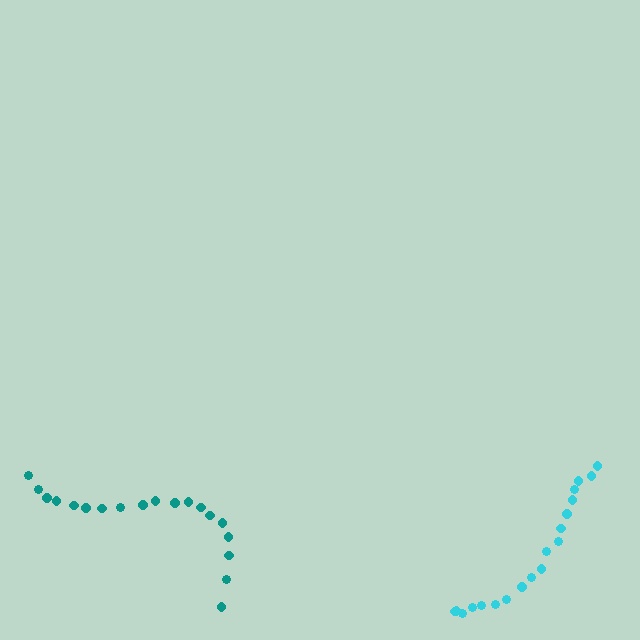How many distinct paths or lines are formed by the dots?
There are 2 distinct paths.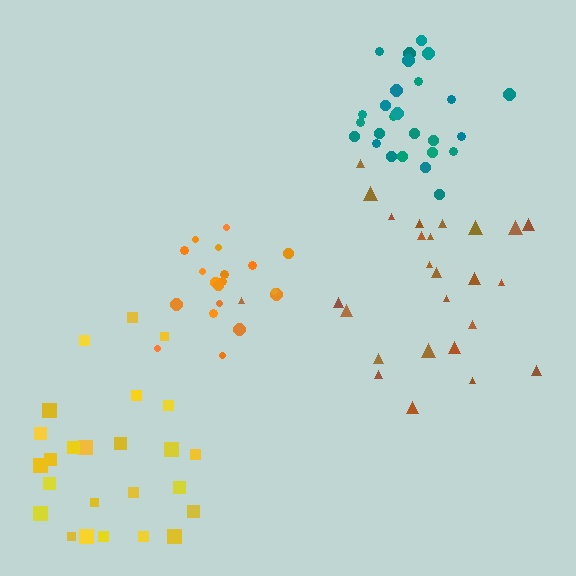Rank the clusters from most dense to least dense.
orange, teal, brown, yellow.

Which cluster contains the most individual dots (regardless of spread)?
Yellow (26).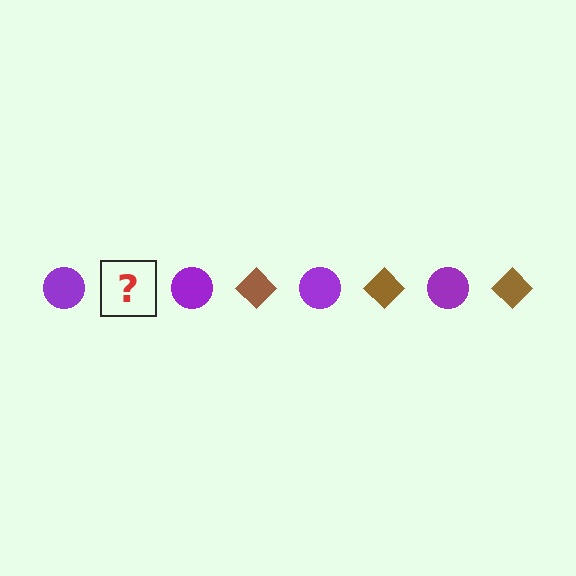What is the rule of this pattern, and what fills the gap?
The rule is that the pattern alternates between purple circle and brown diamond. The gap should be filled with a brown diamond.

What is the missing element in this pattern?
The missing element is a brown diamond.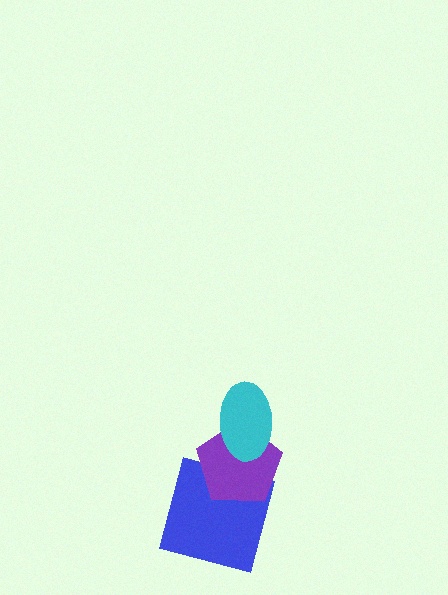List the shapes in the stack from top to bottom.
From top to bottom: the cyan ellipse, the purple pentagon, the blue square.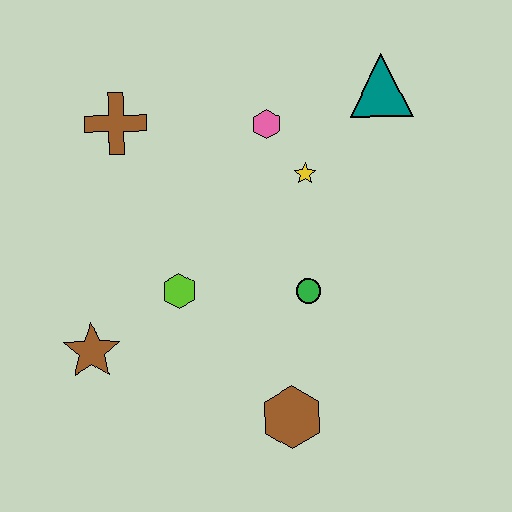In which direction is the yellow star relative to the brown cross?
The yellow star is to the right of the brown cross.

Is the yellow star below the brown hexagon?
No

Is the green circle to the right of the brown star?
Yes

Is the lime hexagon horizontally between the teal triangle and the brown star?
Yes